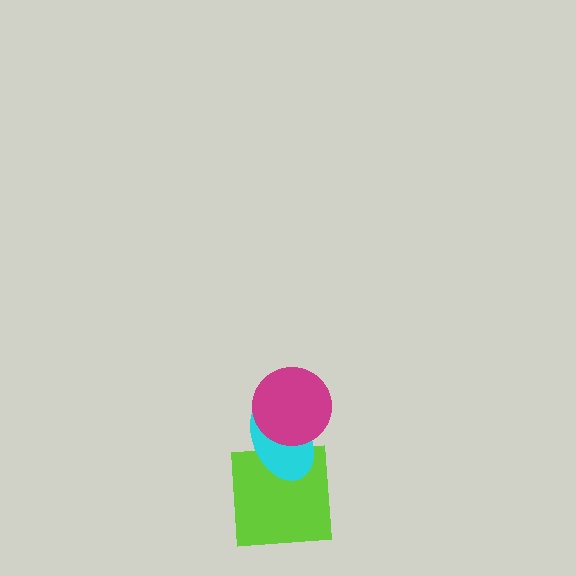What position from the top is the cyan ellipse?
The cyan ellipse is 2nd from the top.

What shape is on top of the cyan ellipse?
The magenta circle is on top of the cyan ellipse.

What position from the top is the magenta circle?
The magenta circle is 1st from the top.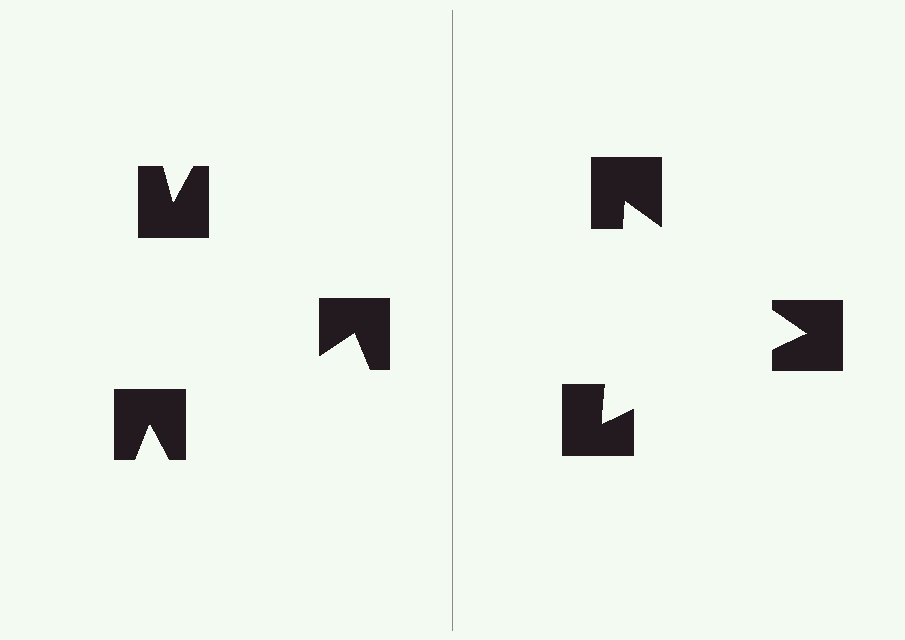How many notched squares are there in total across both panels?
6 — 3 on each side.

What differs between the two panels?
The notched squares are positioned identically on both sides; only the wedge orientations differ. On the right they align to a triangle; on the left they are misaligned.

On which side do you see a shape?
An illusory triangle appears on the right side. On the left side the wedge cuts are rotated, so no coherent shape forms.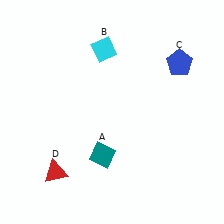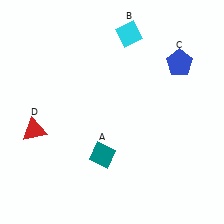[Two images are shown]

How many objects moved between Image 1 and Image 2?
2 objects moved between the two images.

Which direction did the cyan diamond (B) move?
The cyan diamond (B) moved right.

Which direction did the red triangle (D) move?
The red triangle (D) moved up.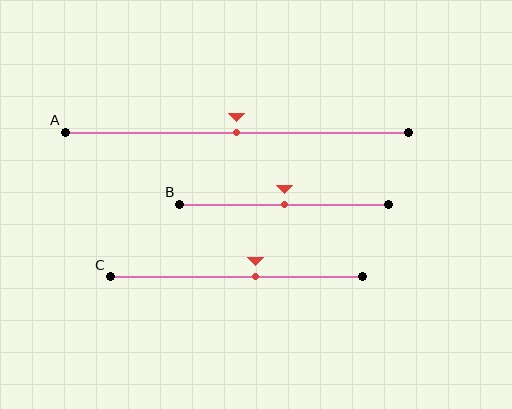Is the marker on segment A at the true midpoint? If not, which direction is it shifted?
Yes, the marker on segment A is at the true midpoint.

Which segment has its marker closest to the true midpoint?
Segment A has its marker closest to the true midpoint.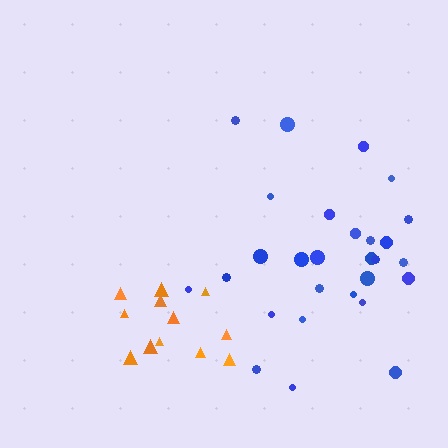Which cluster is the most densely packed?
Orange.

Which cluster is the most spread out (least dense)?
Blue.